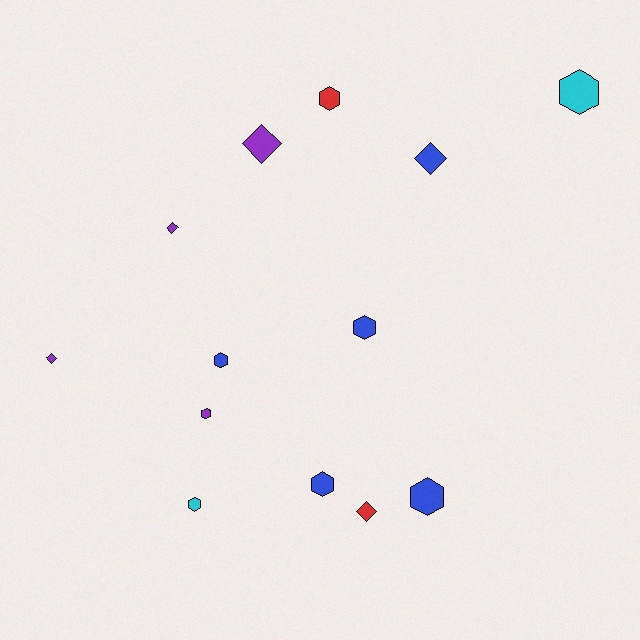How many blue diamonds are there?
There is 1 blue diamond.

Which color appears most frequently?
Blue, with 5 objects.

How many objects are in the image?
There are 13 objects.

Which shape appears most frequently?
Hexagon, with 8 objects.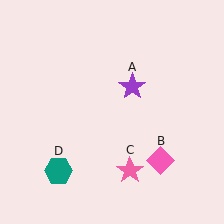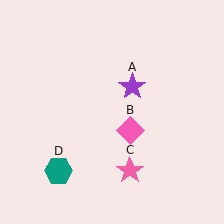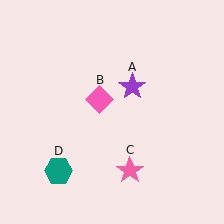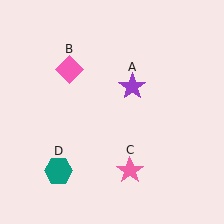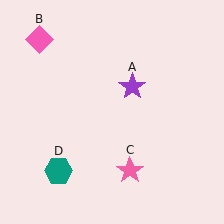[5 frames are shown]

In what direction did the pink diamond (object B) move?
The pink diamond (object B) moved up and to the left.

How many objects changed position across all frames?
1 object changed position: pink diamond (object B).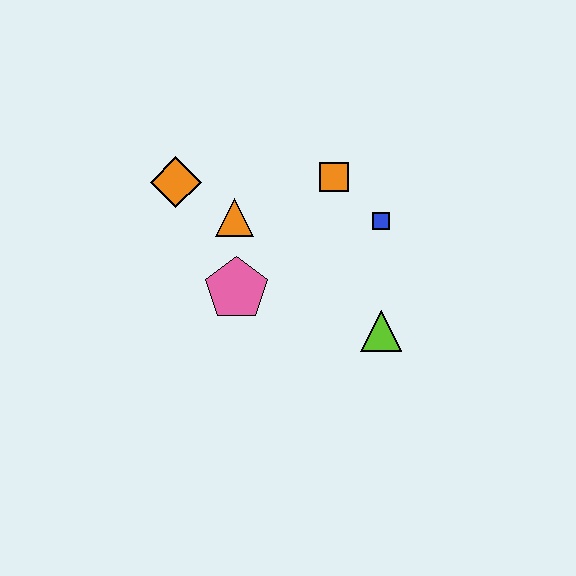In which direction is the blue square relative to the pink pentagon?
The blue square is to the right of the pink pentagon.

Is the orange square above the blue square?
Yes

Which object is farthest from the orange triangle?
The lime triangle is farthest from the orange triangle.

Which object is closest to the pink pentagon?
The orange triangle is closest to the pink pentagon.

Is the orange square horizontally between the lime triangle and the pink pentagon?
Yes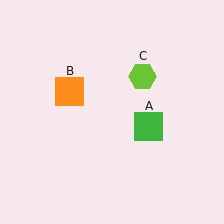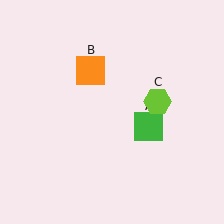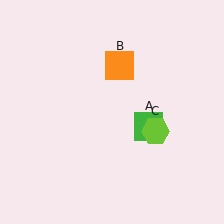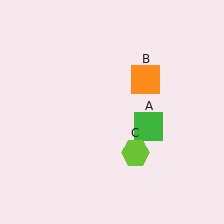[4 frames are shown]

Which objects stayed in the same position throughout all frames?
Green square (object A) remained stationary.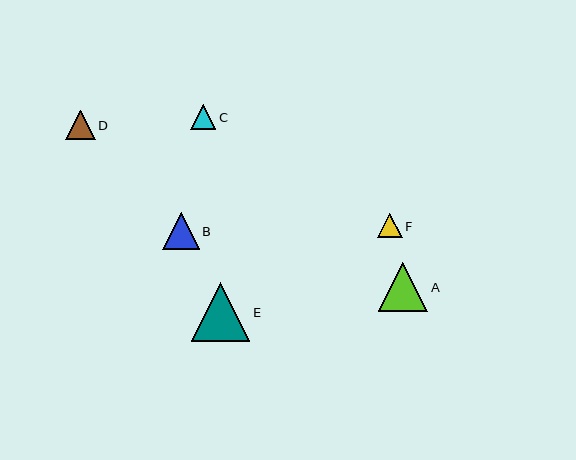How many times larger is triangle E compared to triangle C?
Triangle E is approximately 2.3 times the size of triangle C.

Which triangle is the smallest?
Triangle F is the smallest with a size of approximately 24 pixels.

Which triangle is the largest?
Triangle E is the largest with a size of approximately 59 pixels.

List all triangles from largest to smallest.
From largest to smallest: E, A, B, D, C, F.